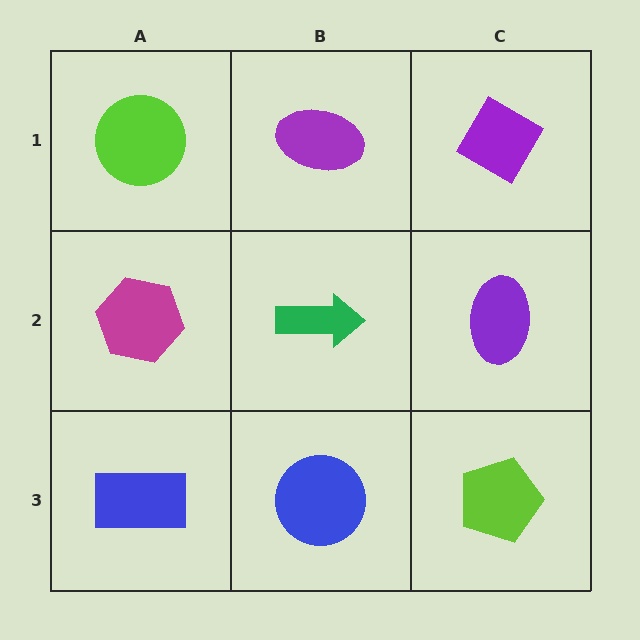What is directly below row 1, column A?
A magenta hexagon.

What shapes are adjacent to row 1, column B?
A green arrow (row 2, column B), a lime circle (row 1, column A), a purple diamond (row 1, column C).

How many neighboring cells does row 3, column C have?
2.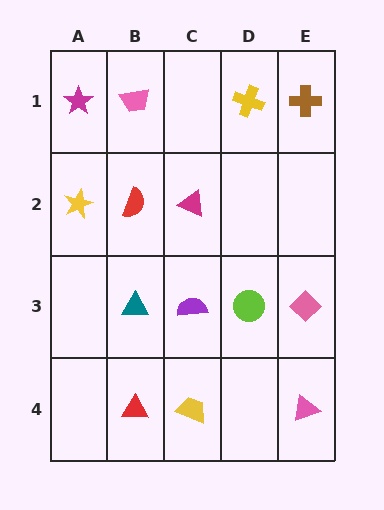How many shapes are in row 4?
3 shapes.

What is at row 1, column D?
A yellow cross.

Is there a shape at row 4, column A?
No, that cell is empty.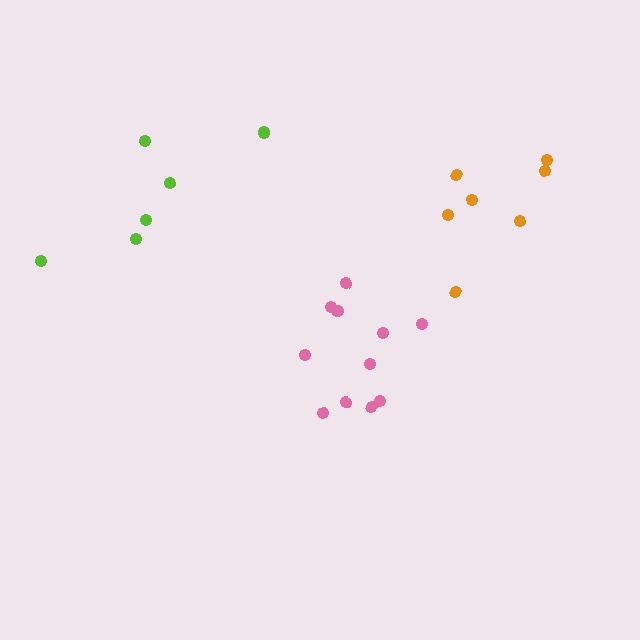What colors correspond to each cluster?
The clusters are colored: lime, pink, orange.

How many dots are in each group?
Group 1: 6 dots, Group 2: 11 dots, Group 3: 7 dots (24 total).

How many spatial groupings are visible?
There are 3 spatial groupings.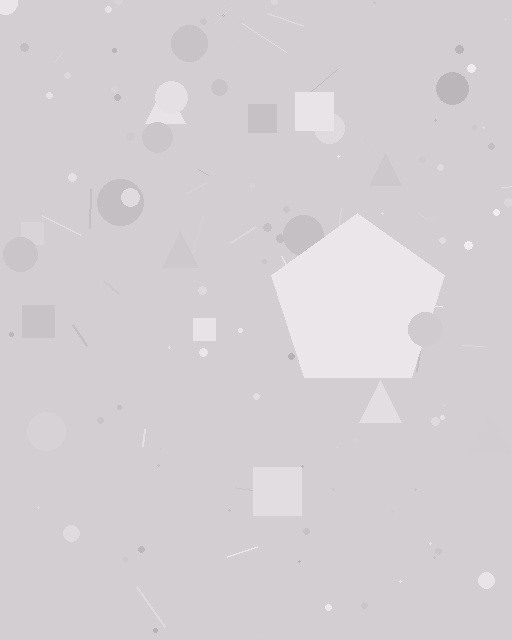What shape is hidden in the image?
A pentagon is hidden in the image.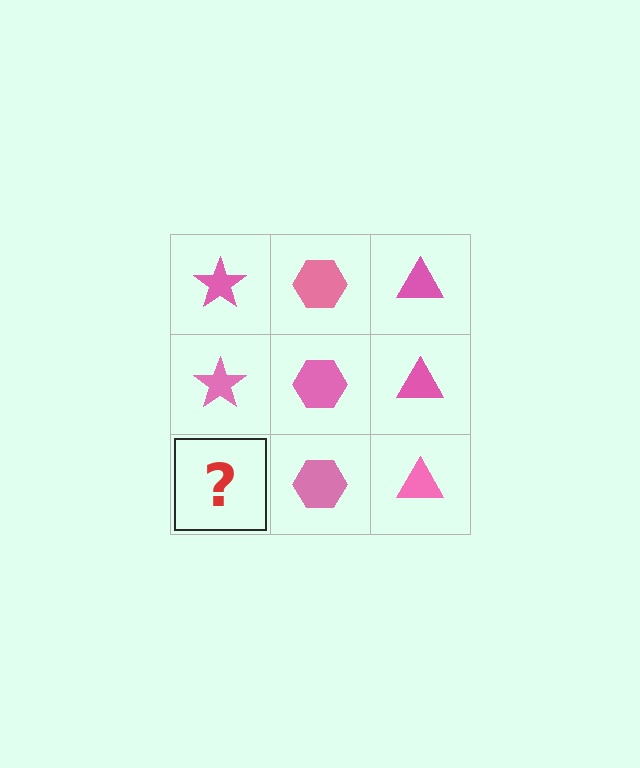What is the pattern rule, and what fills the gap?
The rule is that each column has a consistent shape. The gap should be filled with a pink star.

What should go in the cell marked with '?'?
The missing cell should contain a pink star.